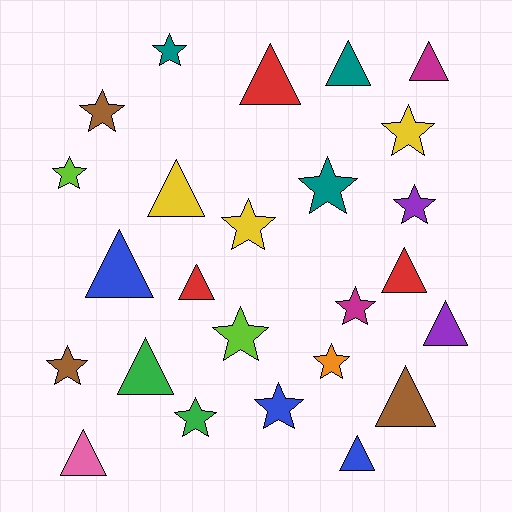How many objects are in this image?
There are 25 objects.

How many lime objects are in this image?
There are 2 lime objects.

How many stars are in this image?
There are 13 stars.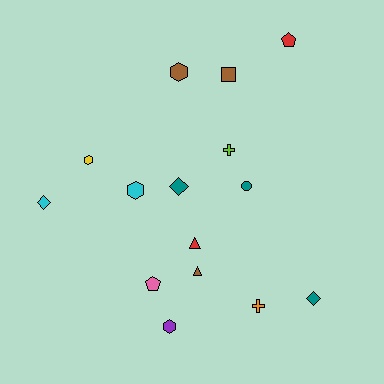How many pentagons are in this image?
There are 2 pentagons.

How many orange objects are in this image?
There is 1 orange object.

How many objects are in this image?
There are 15 objects.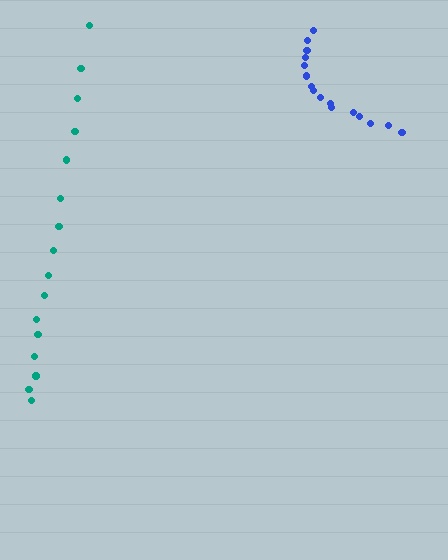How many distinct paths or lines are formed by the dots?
There are 2 distinct paths.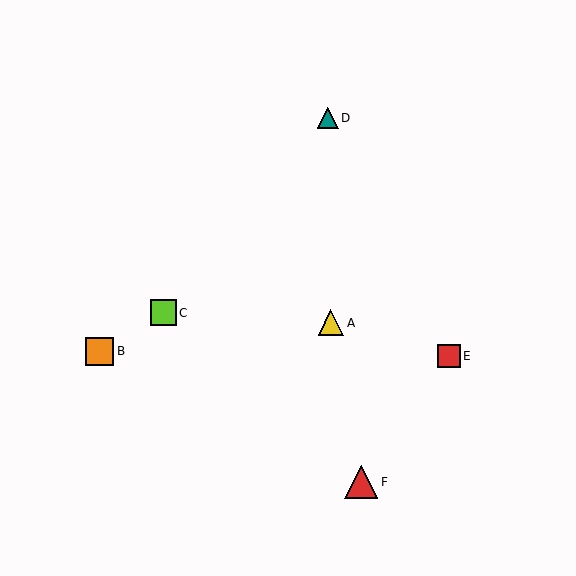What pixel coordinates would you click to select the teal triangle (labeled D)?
Click at (328, 118) to select the teal triangle D.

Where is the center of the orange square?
The center of the orange square is at (99, 351).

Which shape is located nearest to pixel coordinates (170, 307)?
The lime square (labeled C) at (163, 313) is nearest to that location.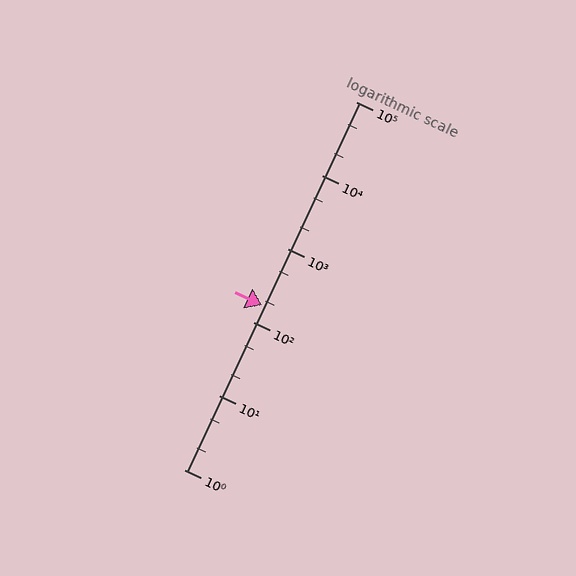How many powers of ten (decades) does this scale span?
The scale spans 5 decades, from 1 to 100000.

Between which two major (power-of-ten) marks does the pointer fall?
The pointer is between 100 and 1000.